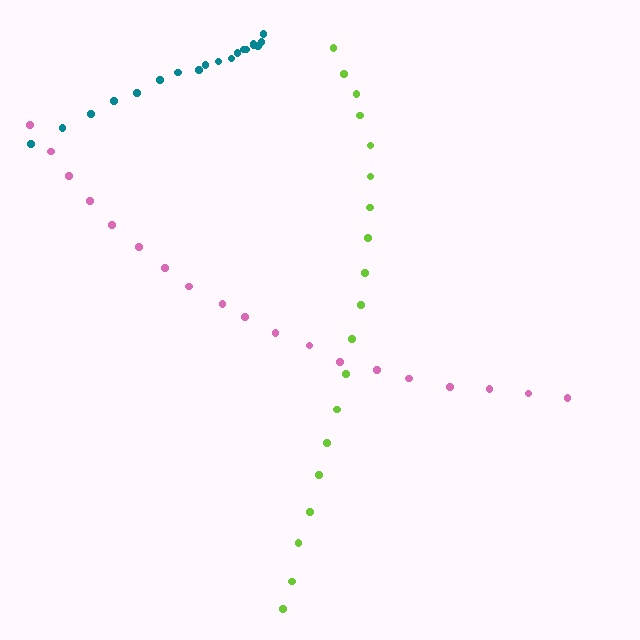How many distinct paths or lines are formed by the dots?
There are 3 distinct paths.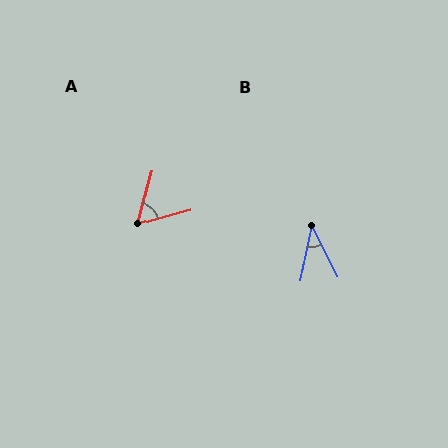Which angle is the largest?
A, at approximately 60 degrees.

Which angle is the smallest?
B, at approximately 38 degrees.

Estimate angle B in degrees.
Approximately 38 degrees.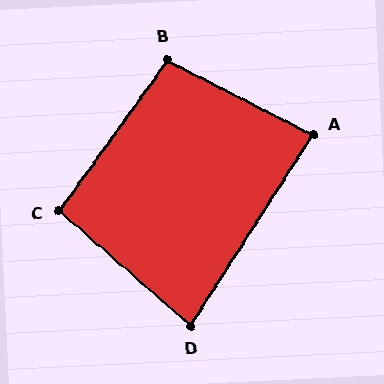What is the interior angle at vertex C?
Approximately 96 degrees (obtuse).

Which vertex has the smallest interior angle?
D, at approximately 81 degrees.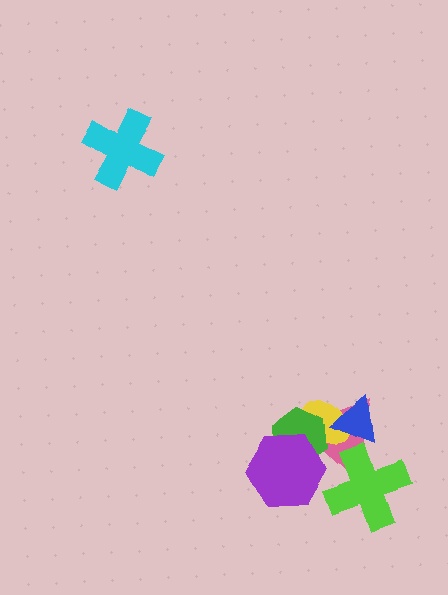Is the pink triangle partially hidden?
Yes, it is partially covered by another shape.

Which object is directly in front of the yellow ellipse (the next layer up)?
The green hexagon is directly in front of the yellow ellipse.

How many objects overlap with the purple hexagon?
2 objects overlap with the purple hexagon.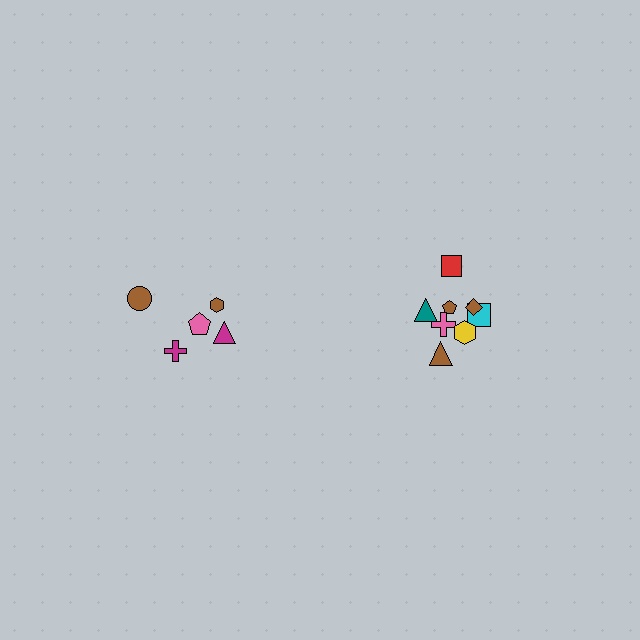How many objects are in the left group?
There are 5 objects.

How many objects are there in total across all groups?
There are 13 objects.